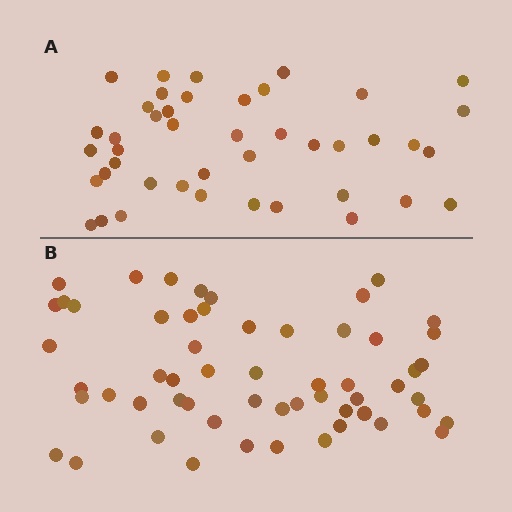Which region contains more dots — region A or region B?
Region B (the bottom region) has more dots.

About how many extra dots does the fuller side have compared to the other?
Region B has approximately 15 more dots than region A.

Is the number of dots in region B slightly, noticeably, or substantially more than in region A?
Region B has noticeably more, but not dramatically so. The ratio is roughly 1.3 to 1.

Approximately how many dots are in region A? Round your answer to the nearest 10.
About 40 dots. (The exact count is 43, which rounds to 40.)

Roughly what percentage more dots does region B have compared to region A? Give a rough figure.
About 35% more.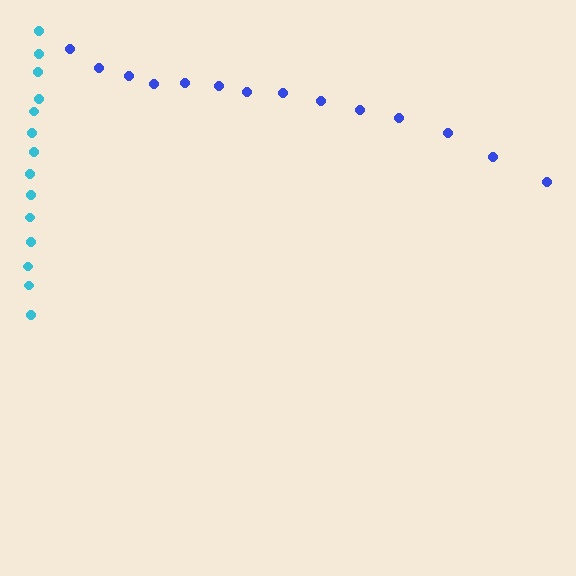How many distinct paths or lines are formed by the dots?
There are 2 distinct paths.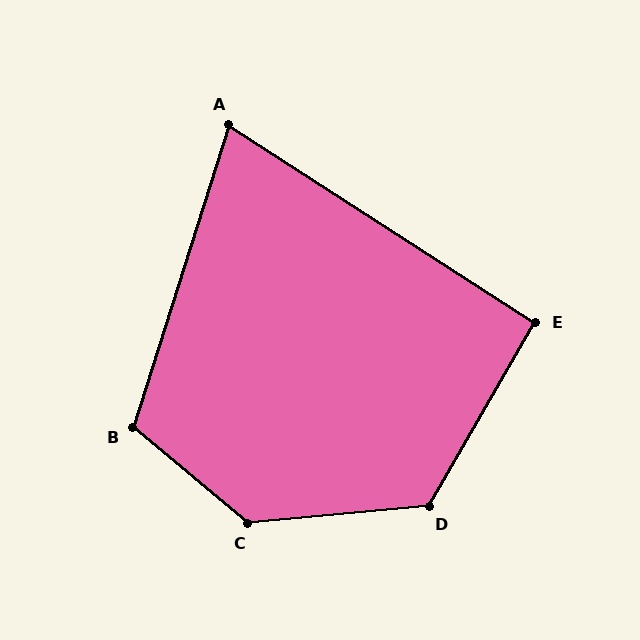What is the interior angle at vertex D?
Approximately 126 degrees (obtuse).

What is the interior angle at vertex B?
Approximately 112 degrees (obtuse).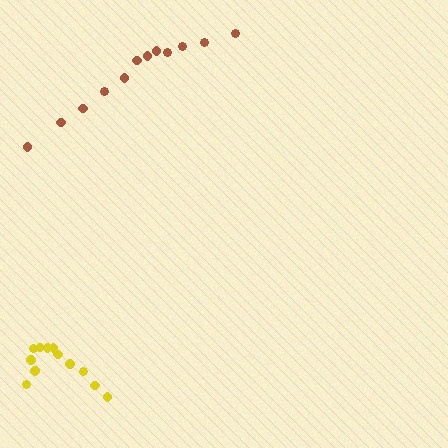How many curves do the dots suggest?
There are 2 distinct paths.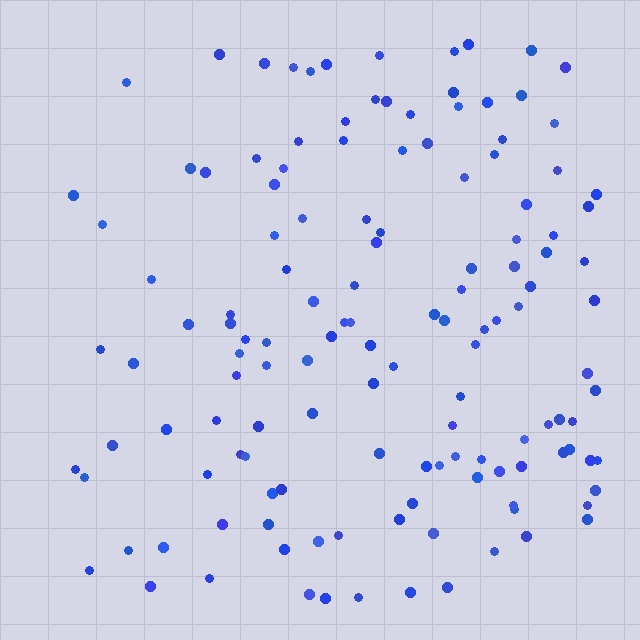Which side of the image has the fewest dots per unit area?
The left.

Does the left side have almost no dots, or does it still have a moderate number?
Still a moderate number, just noticeably fewer than the right.